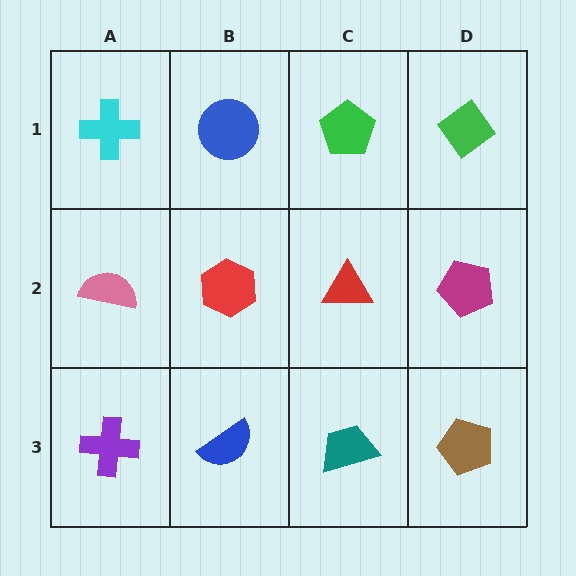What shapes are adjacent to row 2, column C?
A green pentagon (row 1, column C), a teal trapezoid (row 3, column C), a red hexagon (row 2, column B), a magenta pentagon (row 2, column D).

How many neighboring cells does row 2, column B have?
4.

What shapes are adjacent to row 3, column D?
A magenta pentagon (row 2, column D), a teal trapezoid (row 3, column C).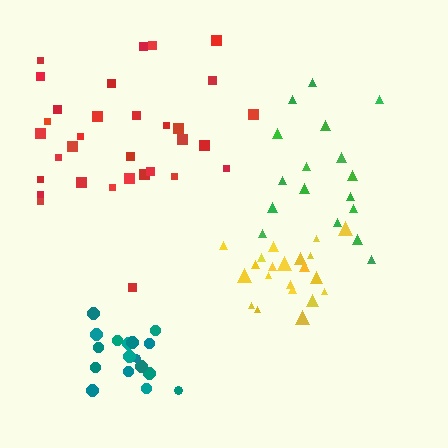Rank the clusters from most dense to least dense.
teal, yellow, green, red.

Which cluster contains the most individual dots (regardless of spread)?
Red (32).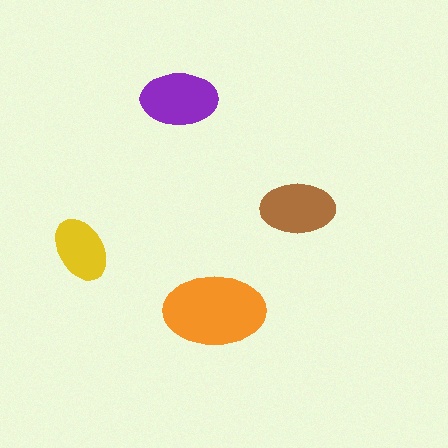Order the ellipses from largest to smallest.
the orange one, the purple one, the brown one, the yellow one.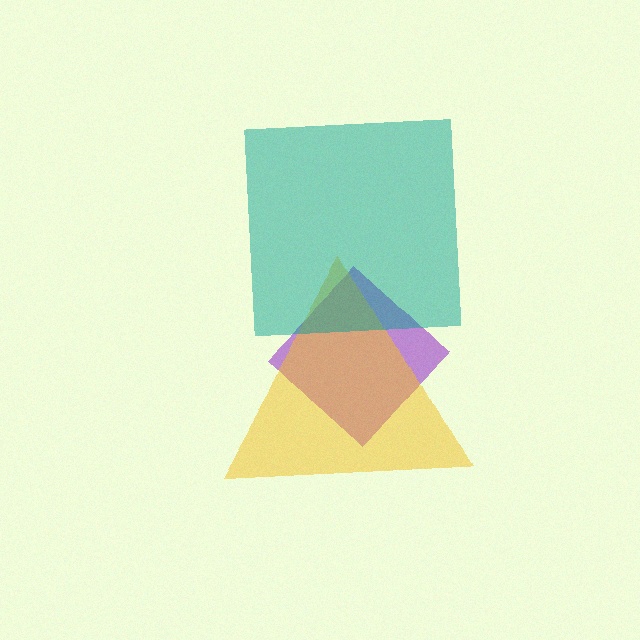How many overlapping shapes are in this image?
There are 3 overlapping shapes in the image.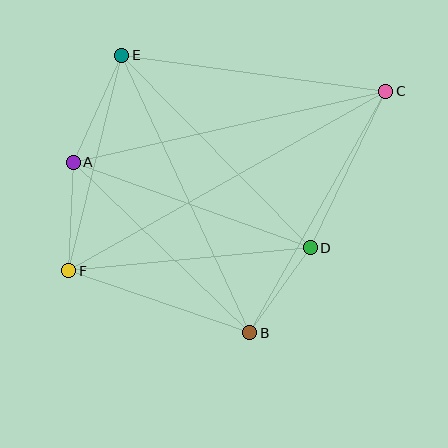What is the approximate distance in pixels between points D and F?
The distance between D and F is approximately 243 pixels.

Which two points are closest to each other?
Points B and D are closest to each other.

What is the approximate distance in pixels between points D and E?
The distance between D and E is approximately 269 pixels.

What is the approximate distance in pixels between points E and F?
The distance between E and F is approximately 222 pixels.